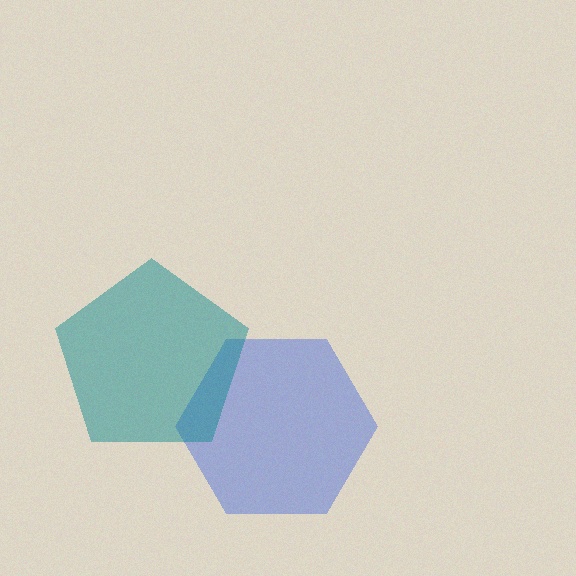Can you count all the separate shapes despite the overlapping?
Yes, there are 2 separate shapes.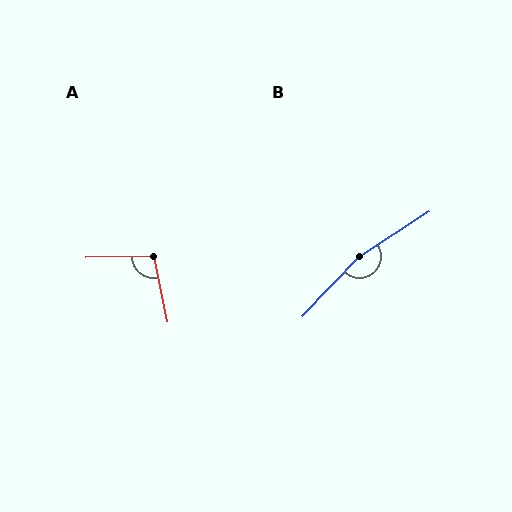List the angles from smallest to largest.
A (100°), B (167°).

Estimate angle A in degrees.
Approximately 100 degrees.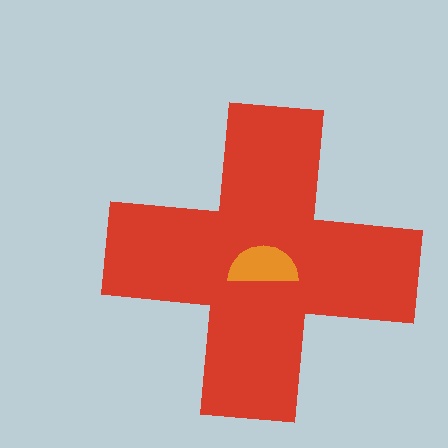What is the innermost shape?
The orange semicircle.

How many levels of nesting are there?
2.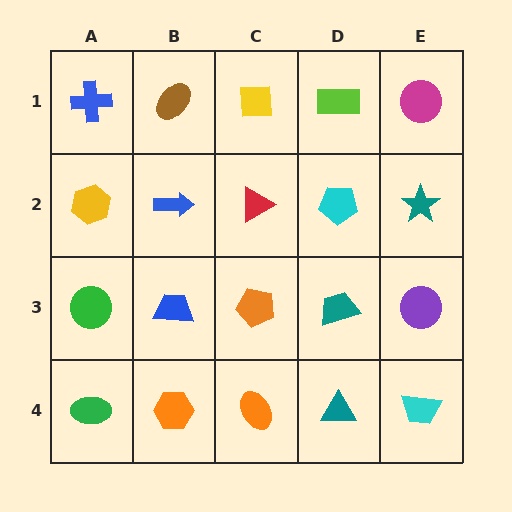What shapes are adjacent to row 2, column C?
A yellow square (row 1, column C), an orange pentagon (row 3, column C), a blue arrow (row 2, column B), a cyan pentagon (row 2, column D).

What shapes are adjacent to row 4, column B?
A blue trapezoid (row 3, column B), a green ellipse (row 4, column A), an orange ellipse (row 4, column C).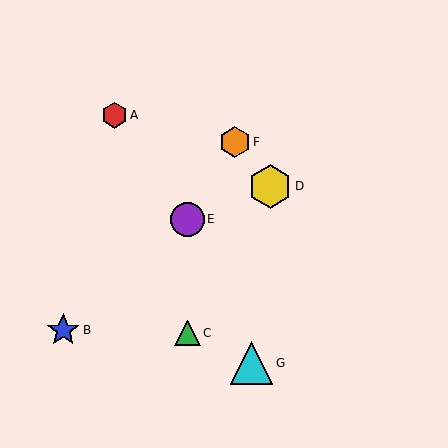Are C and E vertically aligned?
Yes, both are at x≈188.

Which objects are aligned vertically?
Objects C, E are aligned vertically.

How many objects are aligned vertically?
2 objects (C, E) are aligned vertically.